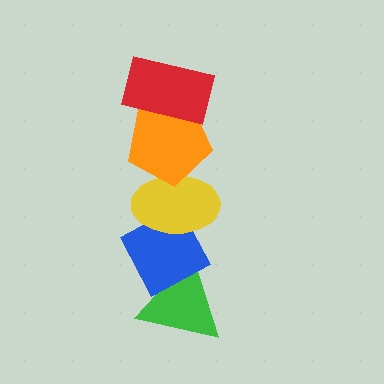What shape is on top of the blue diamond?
The yellow ellipse is on top of the blue diamond.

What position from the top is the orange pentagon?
The orange pentagon is 2nd from the top.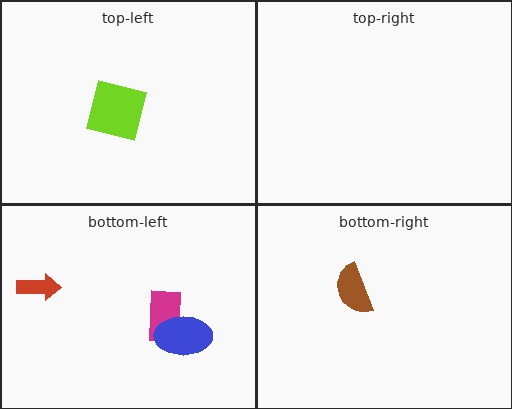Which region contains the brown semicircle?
The bottom-right region.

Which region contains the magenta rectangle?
The bottom-left region.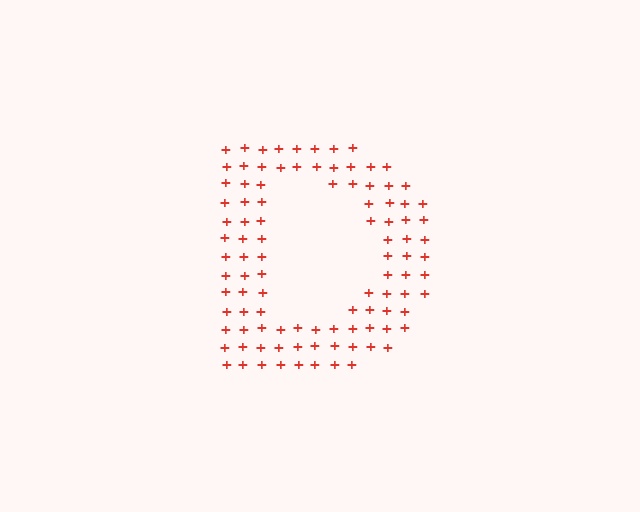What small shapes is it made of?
It is made of small plus signs.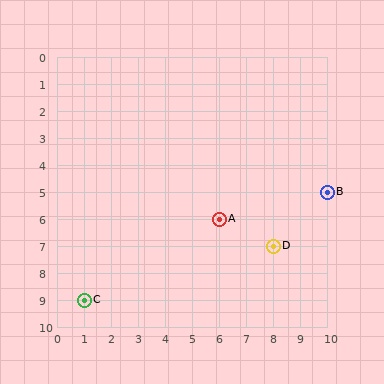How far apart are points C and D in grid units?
Points C and D are 7 columns and 2 rows apart (about 7.3 grid units diagonally).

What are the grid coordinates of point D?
Point D is at grid coordinates (8, 7).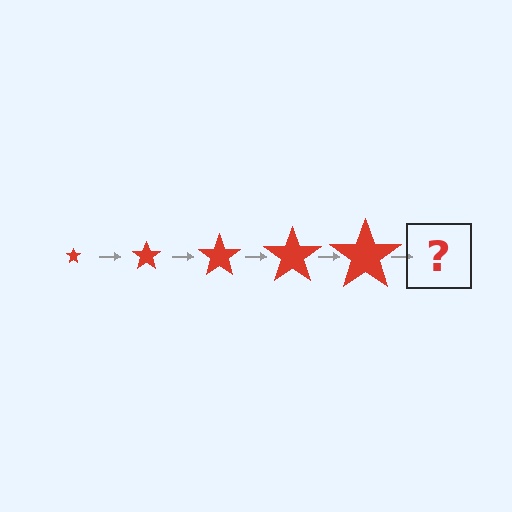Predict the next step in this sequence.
The next step is a red star, larger than the previous one.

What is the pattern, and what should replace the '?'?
The pattern is that the star gets progressively larger each step. The '?' should be a red star, larger than the previous one.